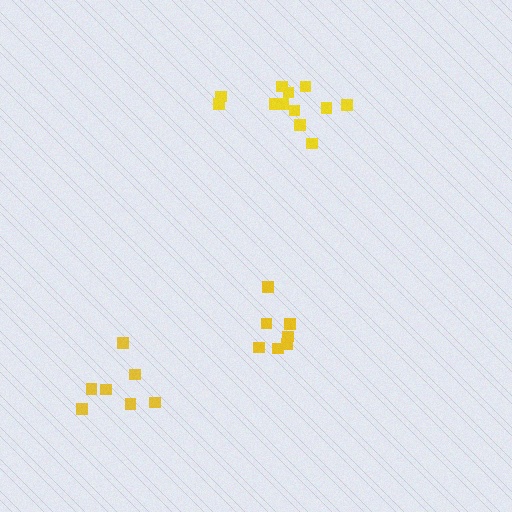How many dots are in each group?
Group 1: 7 dots, Group 2: 12 dots, Group 3: 7 dots (26 total).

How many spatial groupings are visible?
There are 3 spatial groupings.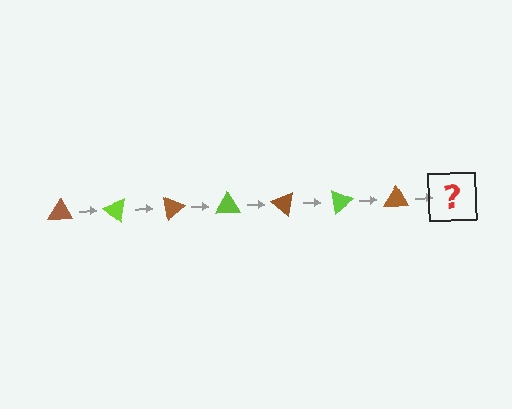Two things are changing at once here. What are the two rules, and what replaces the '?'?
The two rules are that it rotates 40 degrees each step and the color cycles through brown and lime. The '?' should be a lime triangle, rotated 280 degrees from the start.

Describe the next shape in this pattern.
It should be a lime triangle, rotated 280 degrees from the start.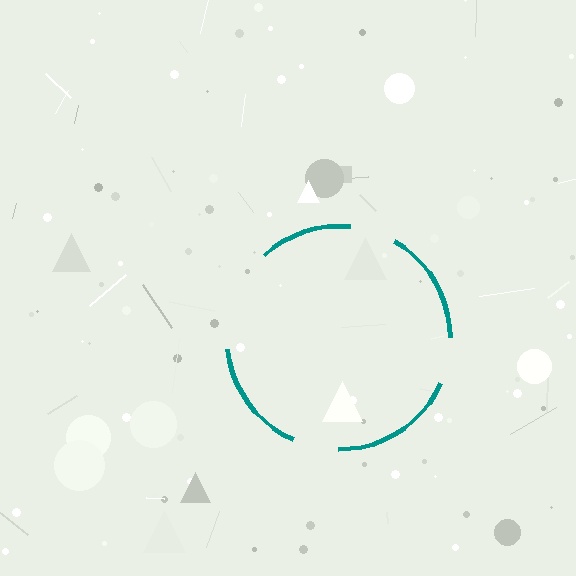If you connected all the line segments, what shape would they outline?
They would outline a circle.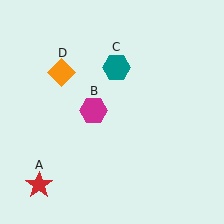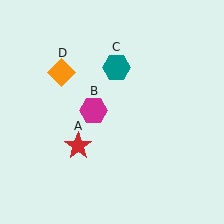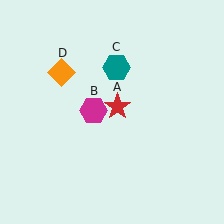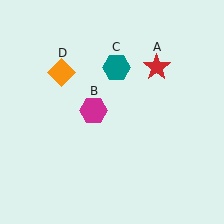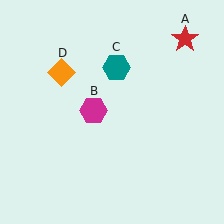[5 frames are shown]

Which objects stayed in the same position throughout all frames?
Magenta hexagon (object B) and teal hexagon (object C) and orange diamond (object D) remained stationary.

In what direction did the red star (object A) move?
The red star (object A) moved up and to the right.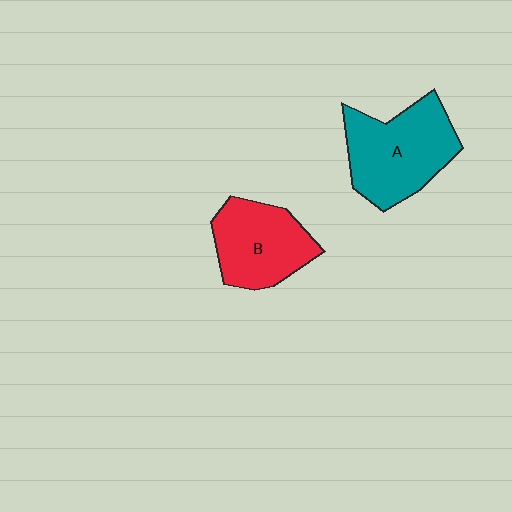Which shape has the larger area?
Shape A (teal).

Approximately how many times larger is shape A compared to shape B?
Approximately 1.2 times.